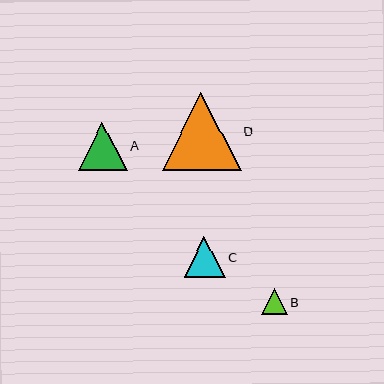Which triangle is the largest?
Triangle D is the largest with a size of approximately 78 pixels.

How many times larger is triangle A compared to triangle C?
Triangle A is approximately 1.2 times the size of triangle C.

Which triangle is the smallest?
Triangle B is the smallest with a size of approximately 26 pixels.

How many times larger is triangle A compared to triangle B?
Triangle A is approximately 1.9 times the size of triangle B.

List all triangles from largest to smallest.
From largest to smallest: D, A, C, B.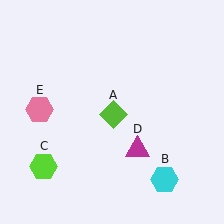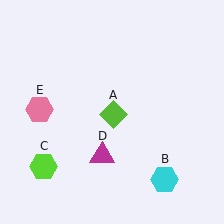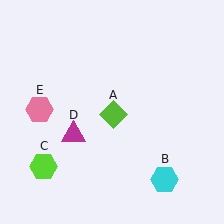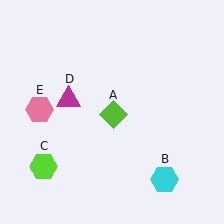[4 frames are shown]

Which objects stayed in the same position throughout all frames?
Lime diamond (object A) and cyan hexagon (object B) and lime hexagon (object C) and pink hexagon (object E) remained stationary.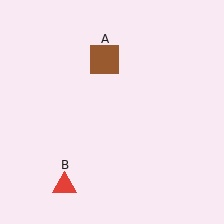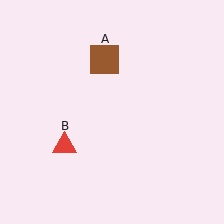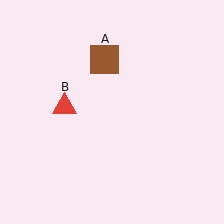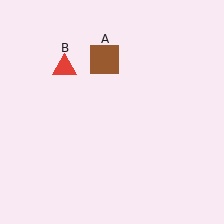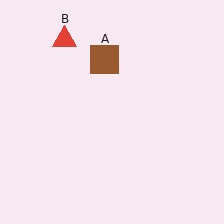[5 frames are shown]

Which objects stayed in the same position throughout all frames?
Brown square (object A) remained stationary.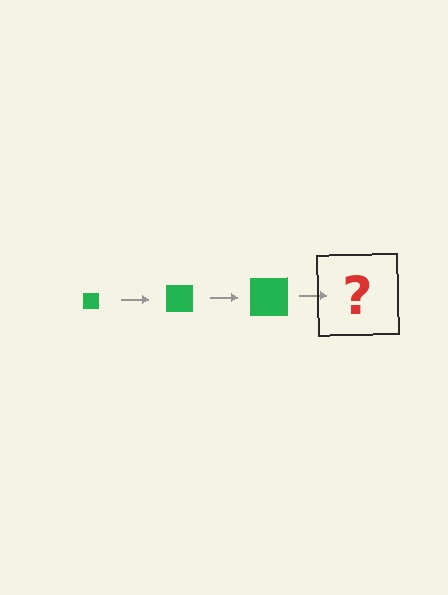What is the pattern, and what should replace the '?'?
The pattern is that the square gets progressively larger each step. The '?' should be a green square, larger than the previous one.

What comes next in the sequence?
The next element should be a green square, larger than the previous one.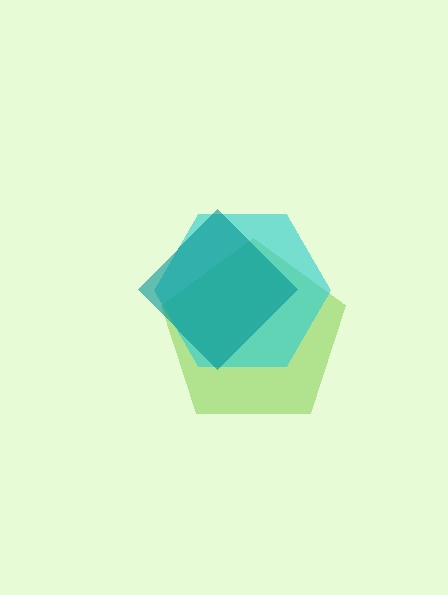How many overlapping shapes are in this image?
There are 3 overlapping shapes in the image.